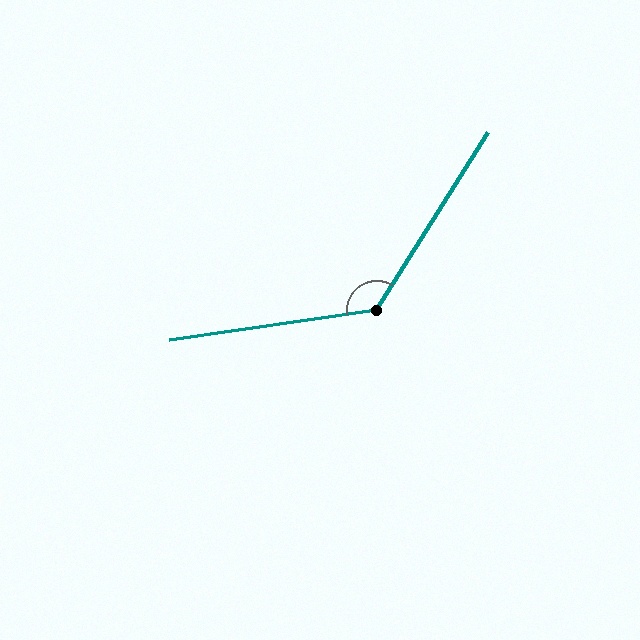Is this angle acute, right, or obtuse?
It is obtuse.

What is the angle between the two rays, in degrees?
Approximately 130 degrees.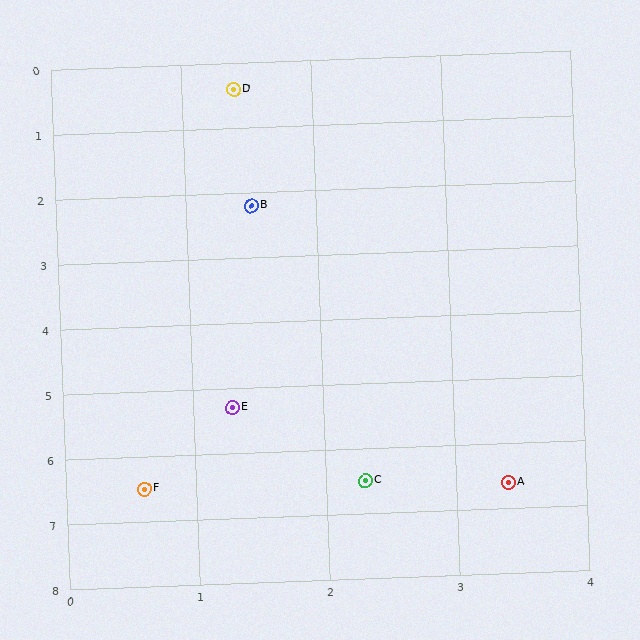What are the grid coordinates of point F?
Point F is at approximately (0.6, 6.5).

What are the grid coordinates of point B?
Point B is at approximately (1.5, 2.2).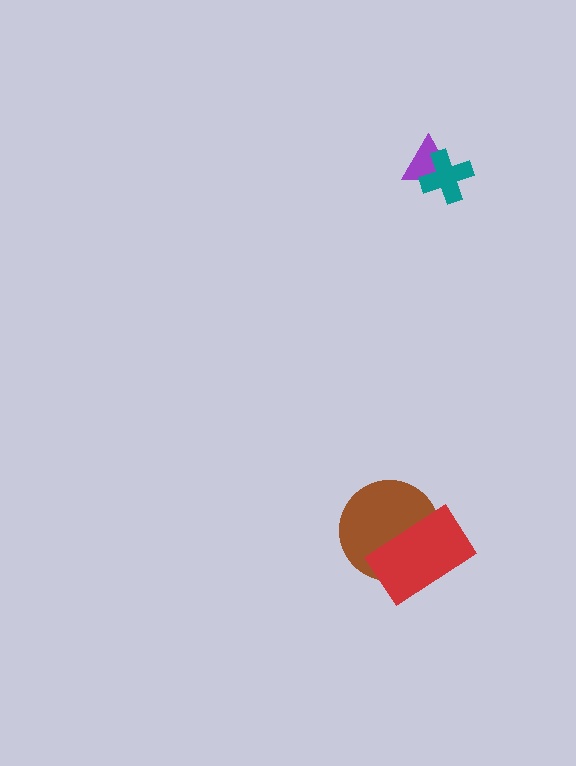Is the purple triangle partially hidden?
Yes, it is partially covered by another shape.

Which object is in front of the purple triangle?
The teal cross is in front of the purple triangle.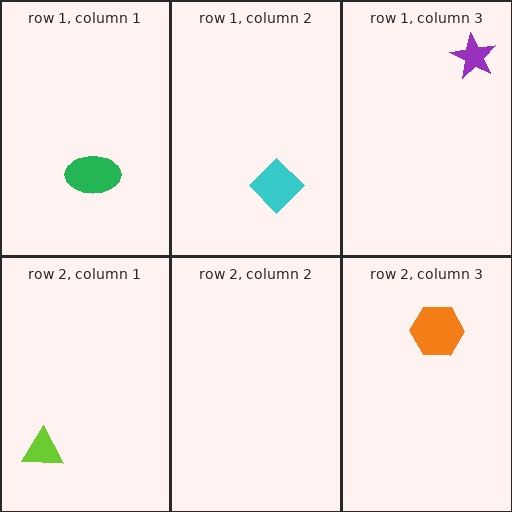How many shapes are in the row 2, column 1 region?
1.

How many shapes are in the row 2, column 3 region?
1.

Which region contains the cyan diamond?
The row 1, column 2 region.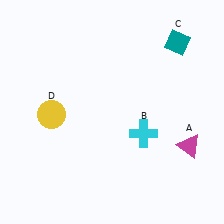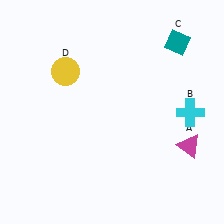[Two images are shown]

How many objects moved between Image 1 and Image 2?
2 objects moved between the two images.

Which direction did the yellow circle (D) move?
The yellow circle (D) moved up.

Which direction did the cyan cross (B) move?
The cyan cross (B) moved right.